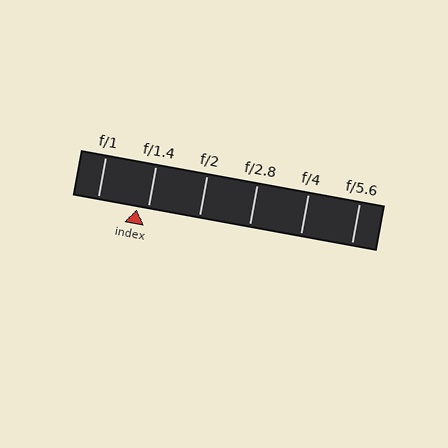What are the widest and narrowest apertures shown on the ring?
The widest aperture shown is f/1 and the narrowest is f/5.6.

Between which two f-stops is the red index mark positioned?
The index mark is between f/1 and f/1.4.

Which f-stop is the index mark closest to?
The index mark is closest to f/1.4.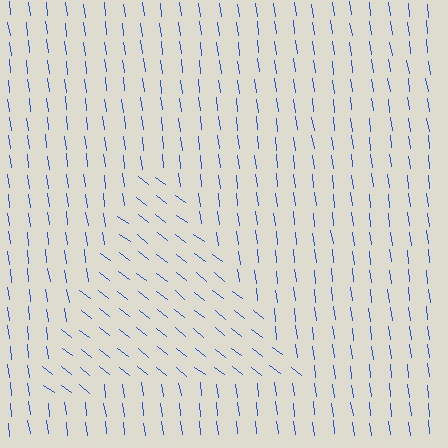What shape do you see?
I see a triangle.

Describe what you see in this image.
The image is filled with small blue line segments. A triangle region in the image has lines oriented differently from the surrounding lines, creating a visible texture boundary.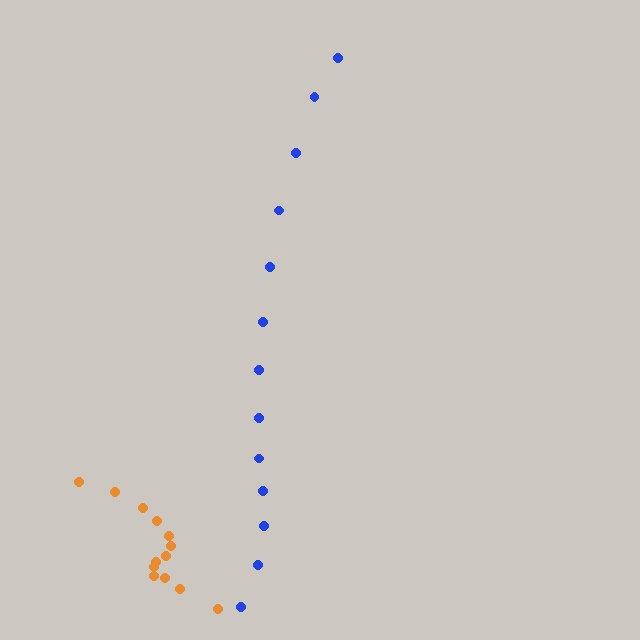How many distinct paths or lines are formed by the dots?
There are 2 distinct paths.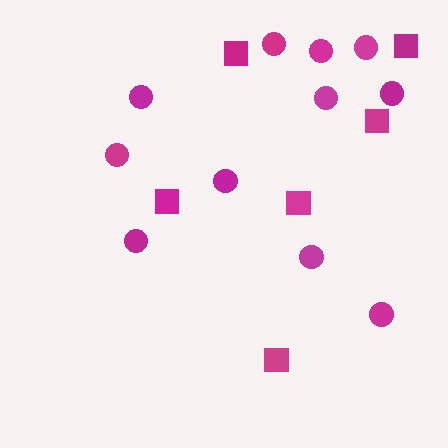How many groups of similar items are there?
There are 2 groups: one group of squares (6) and one group of circles (11).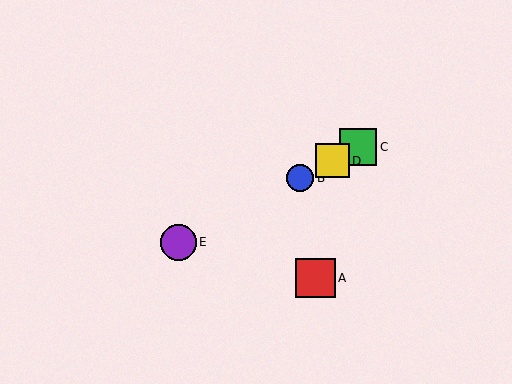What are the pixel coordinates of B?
Object B is at (300, 178).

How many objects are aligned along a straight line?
4 objects (B, C, D, E) are aligned along a straight line.